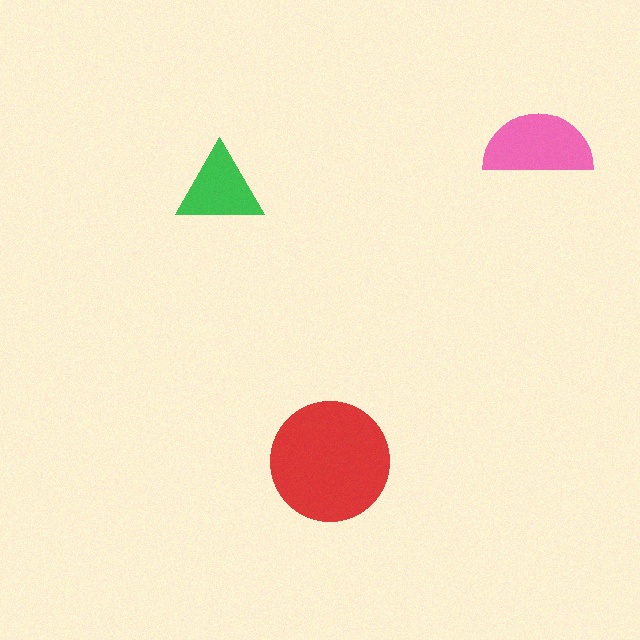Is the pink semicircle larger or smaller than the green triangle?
Larger.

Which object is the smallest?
The green triangle.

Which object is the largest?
The red circle.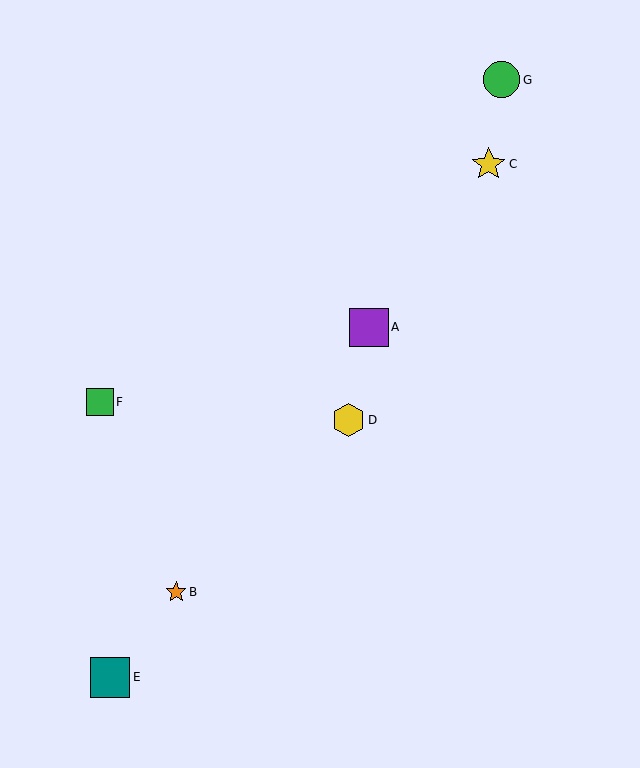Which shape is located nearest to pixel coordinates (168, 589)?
The orange star (labeled B) at (176, 592) is nearest to that location.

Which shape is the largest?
The teal square (labeled E) is the largest.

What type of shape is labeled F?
Shape F is a green square.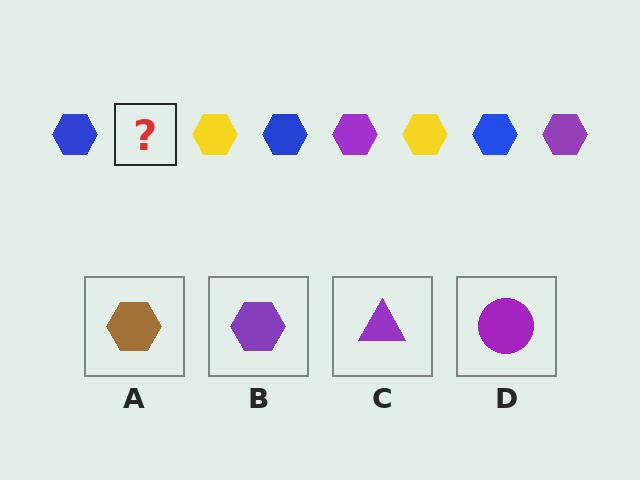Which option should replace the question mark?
Option B.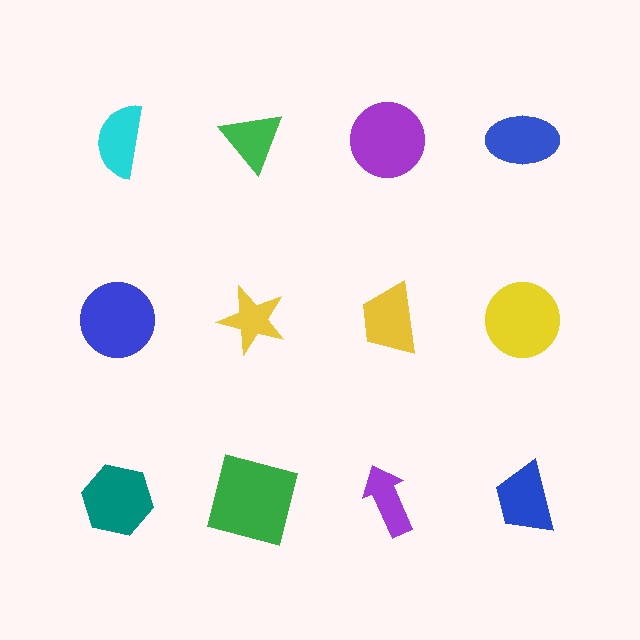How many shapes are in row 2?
4 shapes.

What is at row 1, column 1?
A cyan semicircle.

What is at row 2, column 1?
A blue circle.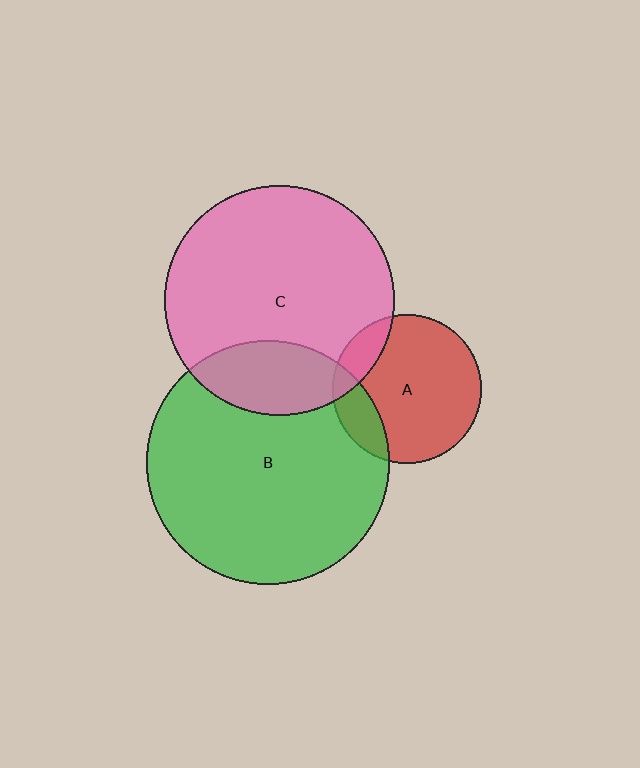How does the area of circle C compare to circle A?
Approximately 2.4 times.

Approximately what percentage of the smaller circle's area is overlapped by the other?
Approximately 15%.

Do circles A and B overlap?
Yes.